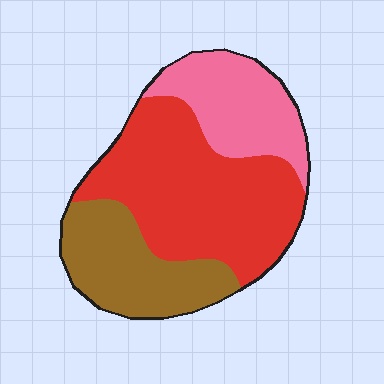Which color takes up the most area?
Red, at roughly 50%.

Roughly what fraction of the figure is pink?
Pink covers roughly 25% of the figure.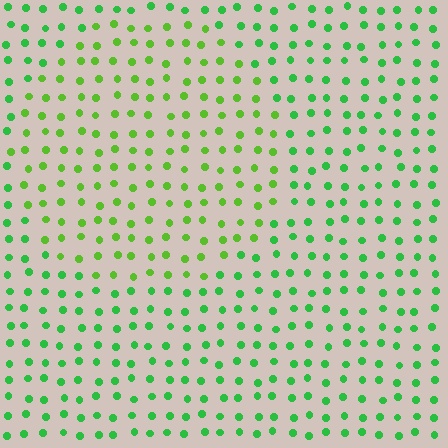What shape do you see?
I see a circle.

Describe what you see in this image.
The image is filled with small green elements in a uniform arrangement. A circle-shaped region is visible where the elements are tinted to a slightly different hue, forming a subtle color boundary.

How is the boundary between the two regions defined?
The boundary is defined purely by a slight shift in hue (about 27 degrees). Spacing, size, and orientation are identical on both sides.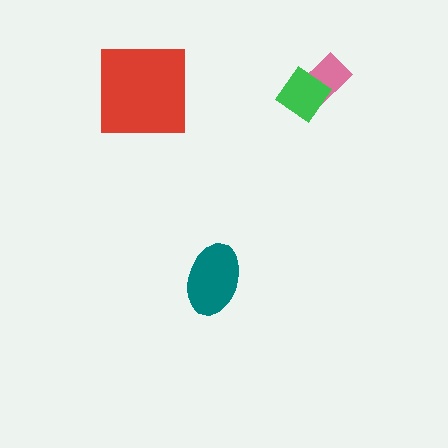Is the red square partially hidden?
No, no other shape covers it.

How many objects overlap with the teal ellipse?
0 objects overlap with the teal ellipse.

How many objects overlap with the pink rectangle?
1 object overlaps with the pink rectangle.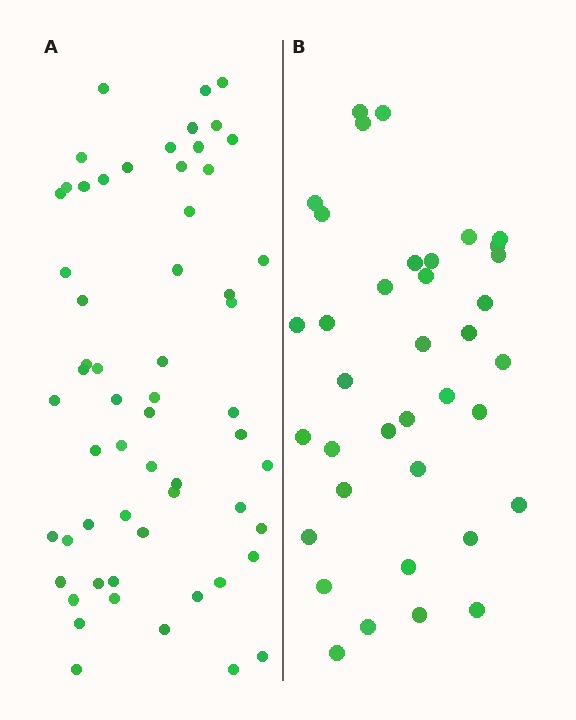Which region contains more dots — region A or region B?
Region A (the left region) has more dots.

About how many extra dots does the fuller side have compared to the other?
Region A has approximately 20 more dots than region B.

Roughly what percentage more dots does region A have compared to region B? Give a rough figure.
About 60% more.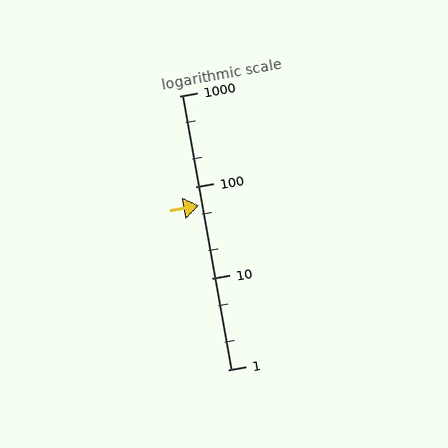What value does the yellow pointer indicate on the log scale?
The pointer indicates approximately 62.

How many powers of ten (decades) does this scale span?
The scale spans 3 decades, from 1 to 1000.